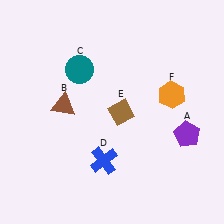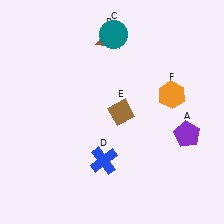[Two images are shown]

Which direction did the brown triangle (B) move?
The brown triangle (B) moved up.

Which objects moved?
The objects that moved are: the brown triangle (B), the teal circle (C).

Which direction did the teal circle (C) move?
The teal circle (C) moved up.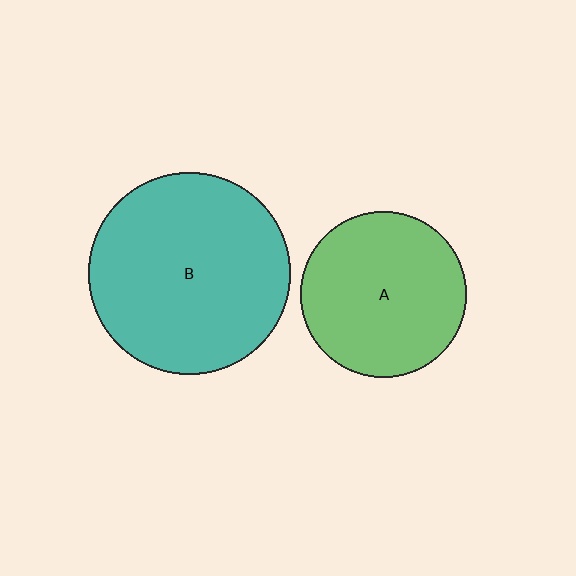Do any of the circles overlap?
No, none of the circles overlap.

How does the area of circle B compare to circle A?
Approximately 1.5 times.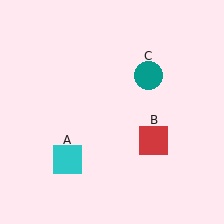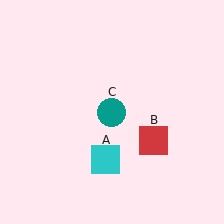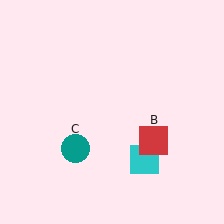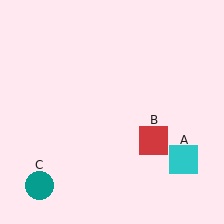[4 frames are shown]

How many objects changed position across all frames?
2 objects changed position: cyan square (object A), teal circle (object C).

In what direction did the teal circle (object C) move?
The teal circle (object C) moved down and to the left.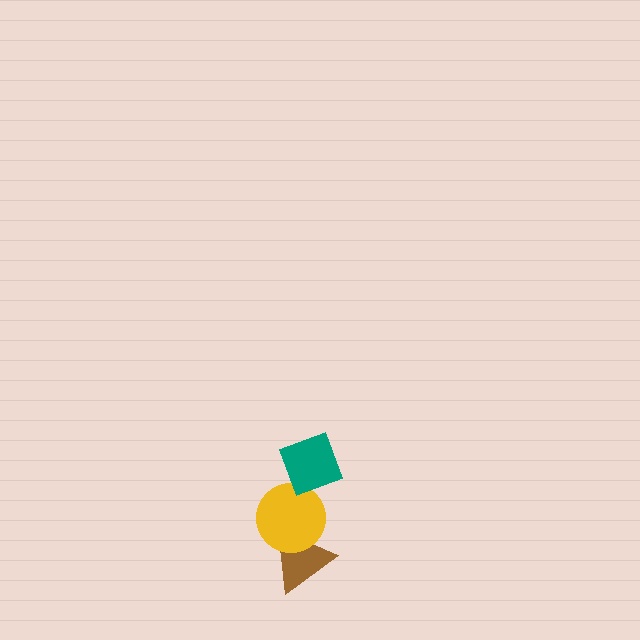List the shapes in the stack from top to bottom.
From top to bottom: the teal diamond, the yellow circle, the brown triangle.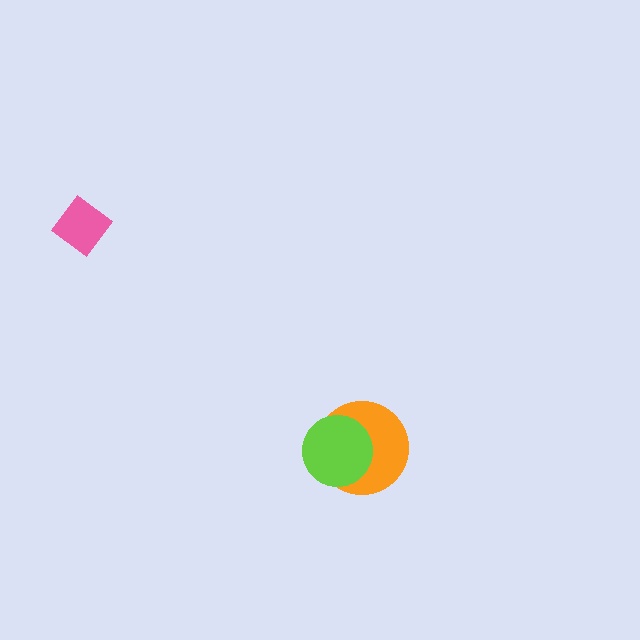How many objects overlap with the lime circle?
1 object overlaps with the lime circle.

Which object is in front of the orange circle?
The lime circle is in front of the orange circle.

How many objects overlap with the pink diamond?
0 objects overlap with the pink diamond.